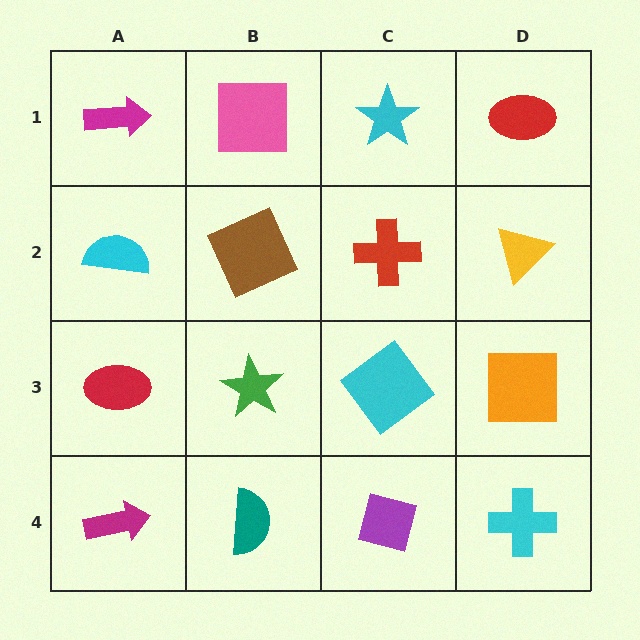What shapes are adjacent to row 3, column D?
A yellow triangle (row 2, column D), a cyan cross (row 4, column D), a cyan diamond (row 3, column C).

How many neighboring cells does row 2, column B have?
4.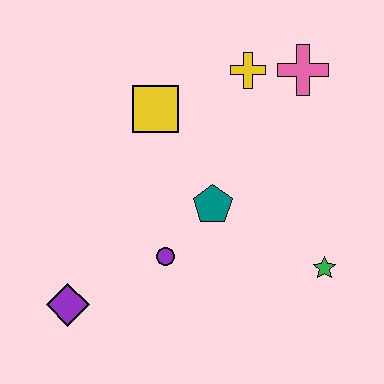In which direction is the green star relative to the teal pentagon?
The green star is to the right of the teal pentagon.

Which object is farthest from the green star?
The purple diamond is farthest from the green star.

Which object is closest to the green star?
The teal pentagon is closest to the green star.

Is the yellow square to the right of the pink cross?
No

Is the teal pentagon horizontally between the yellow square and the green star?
Yes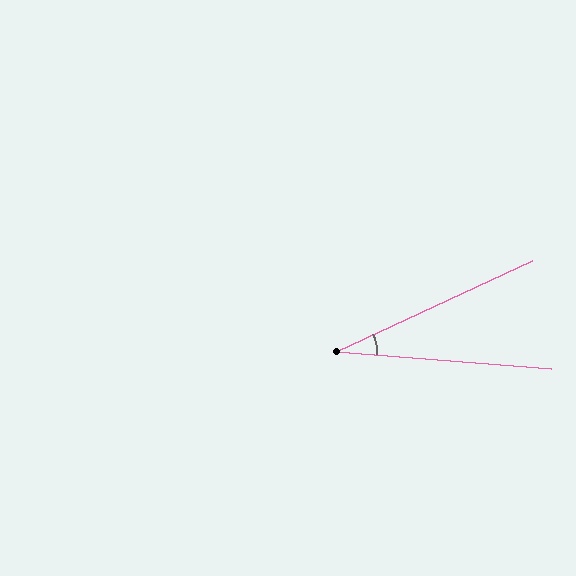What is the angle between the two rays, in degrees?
Approximately 29 degrees.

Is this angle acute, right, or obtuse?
It is acute.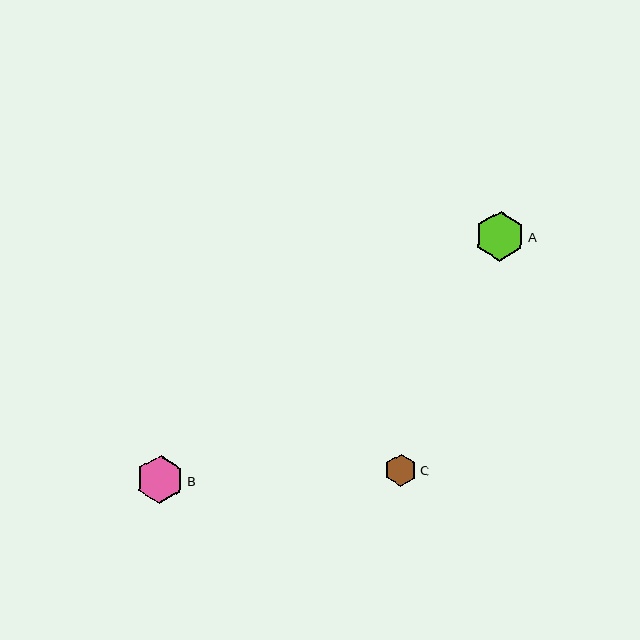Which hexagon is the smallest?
Hexagon C is the smallest with a size of approximately 32 pixels.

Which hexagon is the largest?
Hexagon A is the largest with a size of approximately 50 pixels.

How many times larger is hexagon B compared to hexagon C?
Hexagon B is approximately 1.5 times the size of hexagon C.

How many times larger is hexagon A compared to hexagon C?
Hexagon A is approximately 1.6 times the size of hexagon C.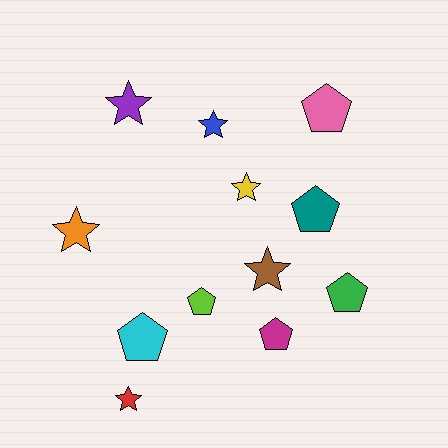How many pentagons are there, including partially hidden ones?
There are 6 pentagons.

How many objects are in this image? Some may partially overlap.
There are 12 objects.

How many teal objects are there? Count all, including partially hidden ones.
There is 1 teal object.